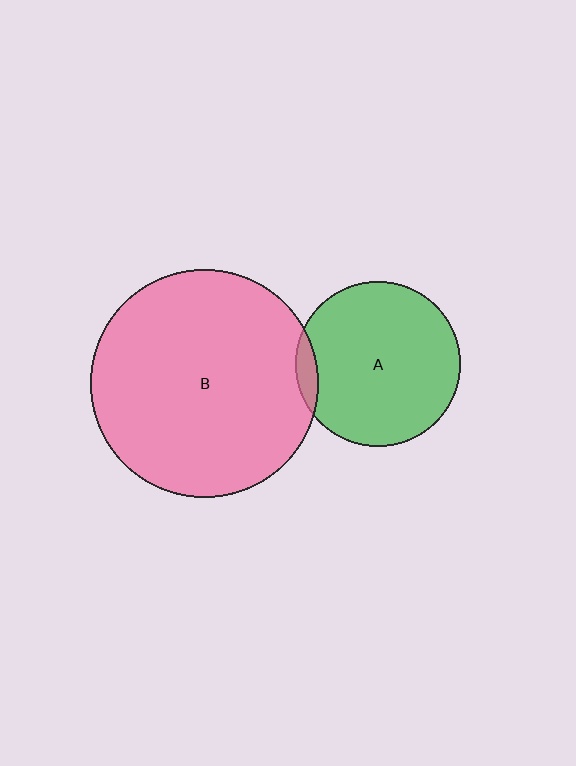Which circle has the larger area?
Circle B (pink).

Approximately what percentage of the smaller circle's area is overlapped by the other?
Approximately 5%.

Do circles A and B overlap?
Yes.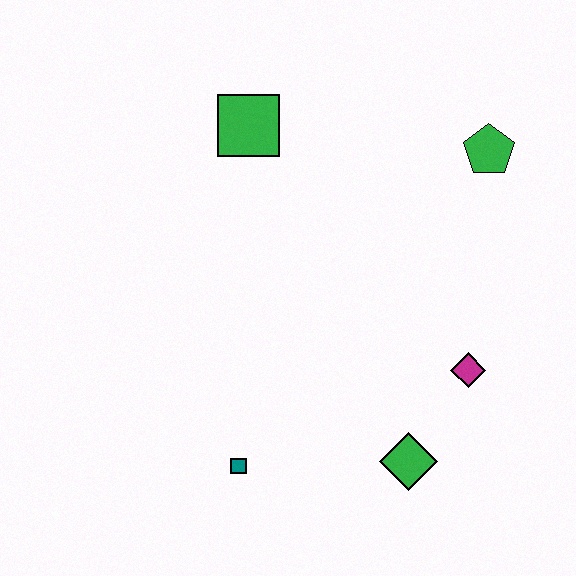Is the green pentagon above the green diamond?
Yes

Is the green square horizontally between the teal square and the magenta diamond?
Yes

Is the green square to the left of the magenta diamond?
Yes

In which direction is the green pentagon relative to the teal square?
The green pentagon is above the teal square.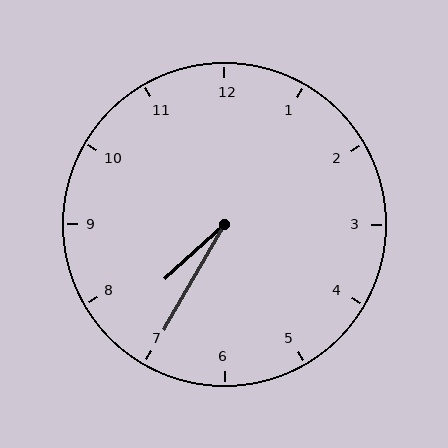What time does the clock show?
7:35.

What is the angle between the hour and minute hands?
Approximately 18 degrees.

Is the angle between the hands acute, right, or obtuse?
It is acute.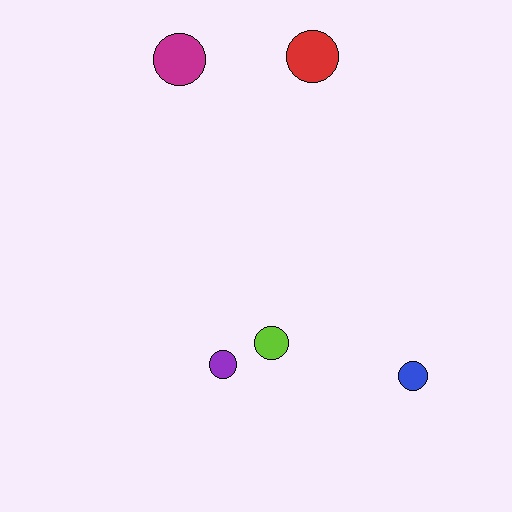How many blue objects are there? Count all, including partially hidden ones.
There is 1 blue object.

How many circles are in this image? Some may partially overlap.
There are 5 circles.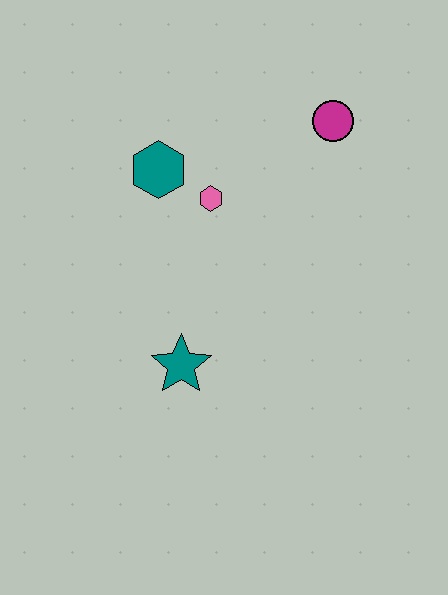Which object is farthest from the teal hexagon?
The teal star is farthest from the teal hexagon.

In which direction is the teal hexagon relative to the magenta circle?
The teal hexagon is to the left of the magenta circle.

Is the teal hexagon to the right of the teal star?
No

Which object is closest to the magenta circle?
The pink hexagon is closest to the magenta circle.